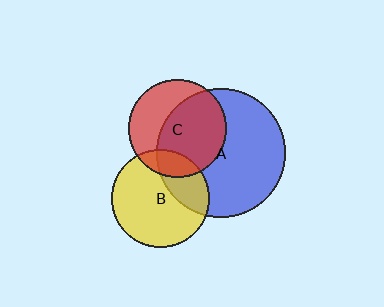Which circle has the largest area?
Circle A (blue).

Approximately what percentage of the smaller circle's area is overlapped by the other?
Approximately 60%.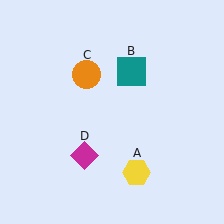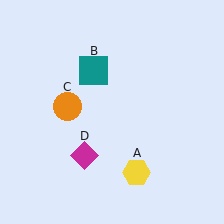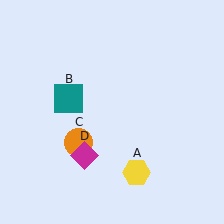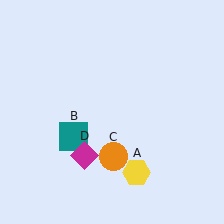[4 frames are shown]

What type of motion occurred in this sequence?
The teal square (object B), orange circle (object C) rotated counterclockwise around the center of the scene.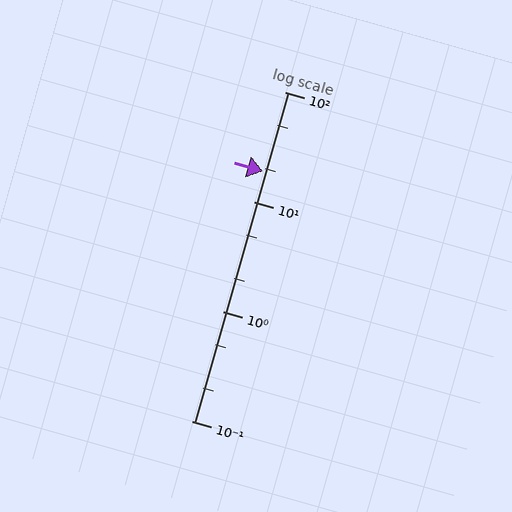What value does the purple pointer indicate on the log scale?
The pointer indicates approximately 19.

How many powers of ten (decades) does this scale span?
The scale spans 3 decades, from 0.1 to 100.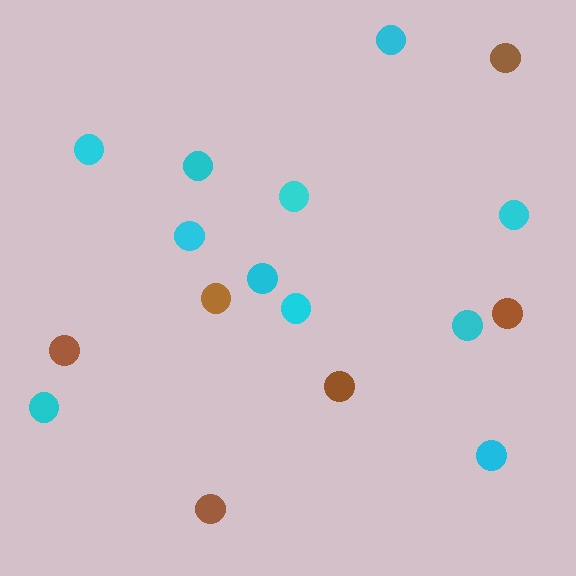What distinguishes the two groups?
There are 2 groups: one group of brown circles (6) and one group of cyan circles (11).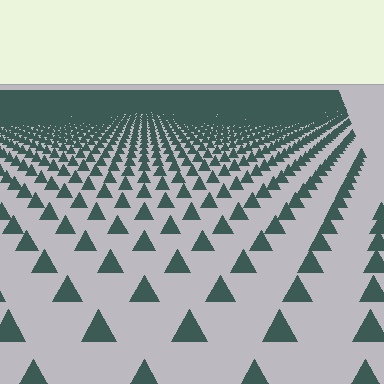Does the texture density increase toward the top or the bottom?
Density increases toward the top.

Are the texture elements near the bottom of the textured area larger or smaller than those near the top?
Larger. Near the bottom, elements are closer to the viewer and appear at a bigger on-screen size.